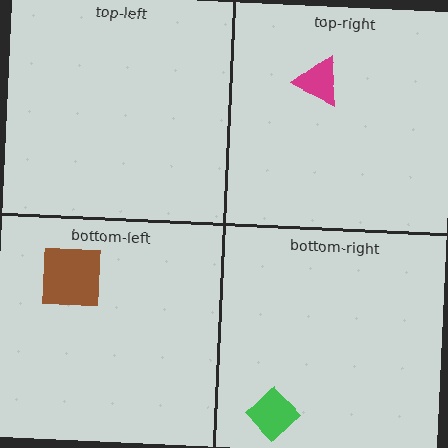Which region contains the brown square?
The bottom-left region.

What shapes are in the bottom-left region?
The brown square.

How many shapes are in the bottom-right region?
1.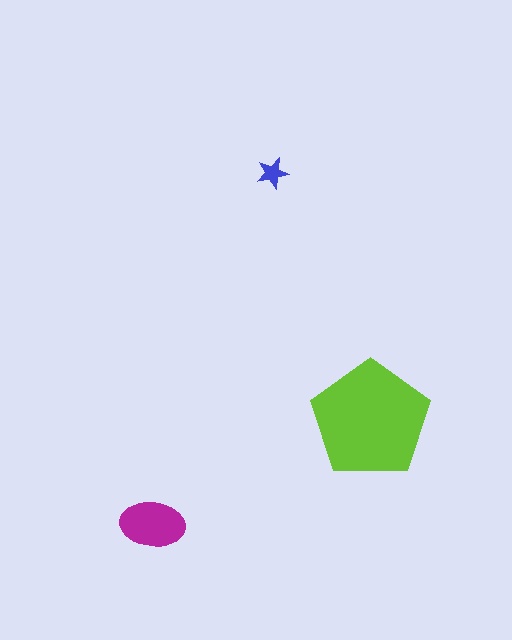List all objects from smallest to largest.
The blue star, the magenta ellipse, the lime pentagon.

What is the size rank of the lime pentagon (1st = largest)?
1st.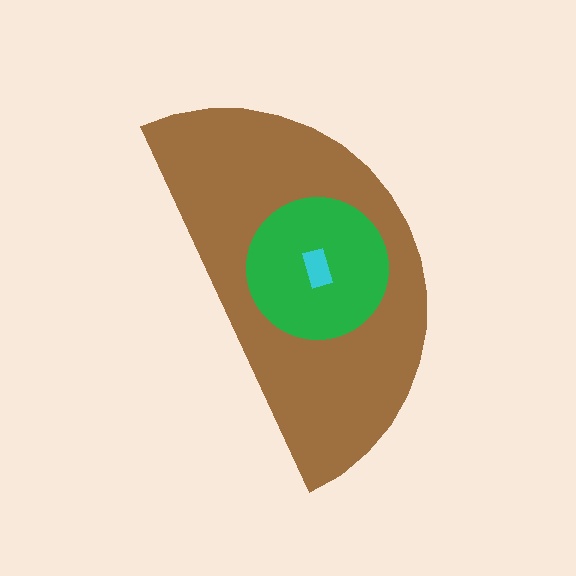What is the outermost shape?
The brown semicircle.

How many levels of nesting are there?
3.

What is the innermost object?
The cyan rectangle.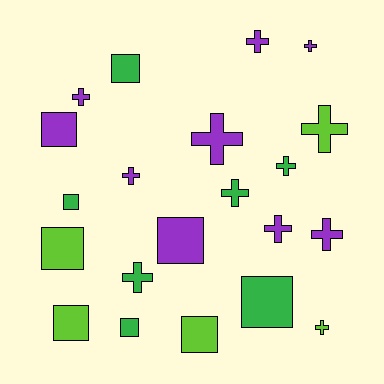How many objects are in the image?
There are 21 objects.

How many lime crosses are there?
There are 2 lime crosses.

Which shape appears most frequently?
Cross, with 12 objects.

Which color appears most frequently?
Purple, with 9 objects.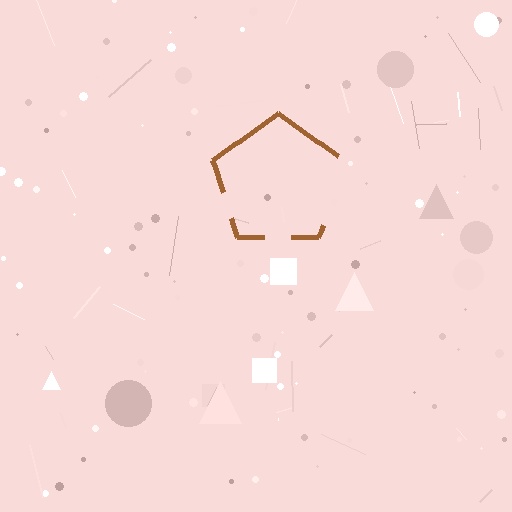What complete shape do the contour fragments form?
The contour fragments form a pentagon.